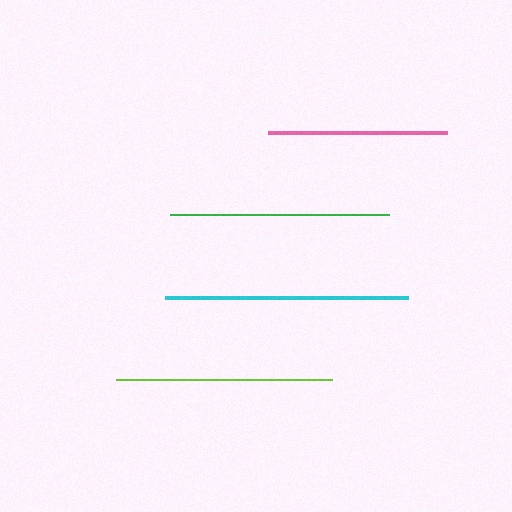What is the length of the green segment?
The green segment is approximately 219 pixels long.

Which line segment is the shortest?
The pink line is the shortest at approximately 179 pixels.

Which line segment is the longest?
The cyan line is the longest at approximately 243 pixels.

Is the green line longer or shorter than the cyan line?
The cyan line is longer than the green line.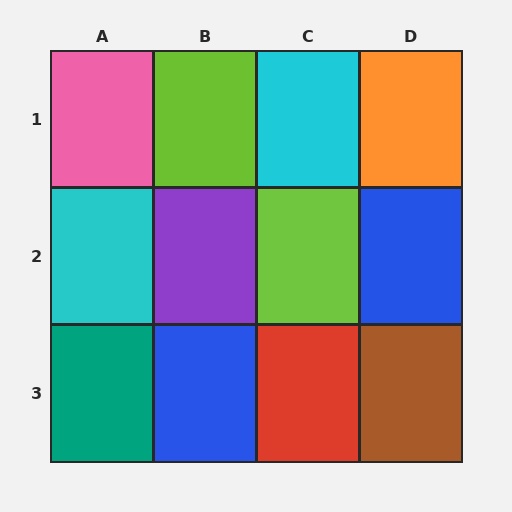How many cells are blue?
2 cells are blue.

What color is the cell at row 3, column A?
Teal.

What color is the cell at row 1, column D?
Orange.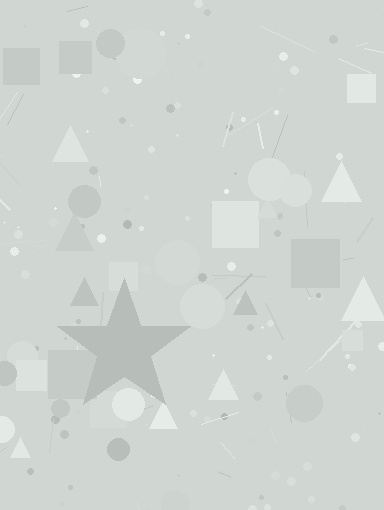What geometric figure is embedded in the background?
A star is embedded in the background.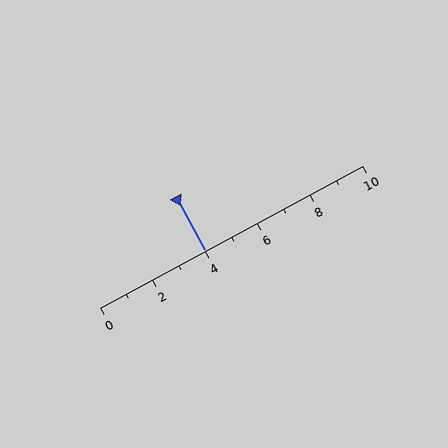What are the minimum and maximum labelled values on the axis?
The axis runs from 0 to 10.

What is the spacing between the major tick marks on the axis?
The major ticks are spaced 2 apart.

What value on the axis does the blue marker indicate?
The marker indicates approximately 4.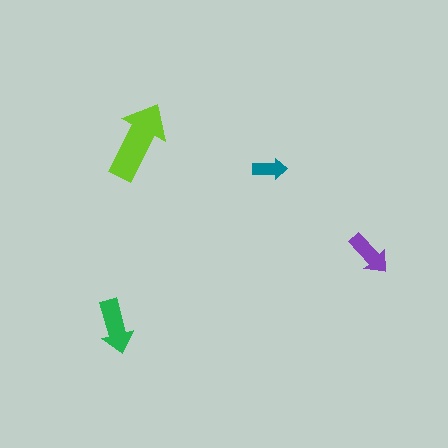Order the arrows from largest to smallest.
the lime one, the green one, the purple one, the teal one.